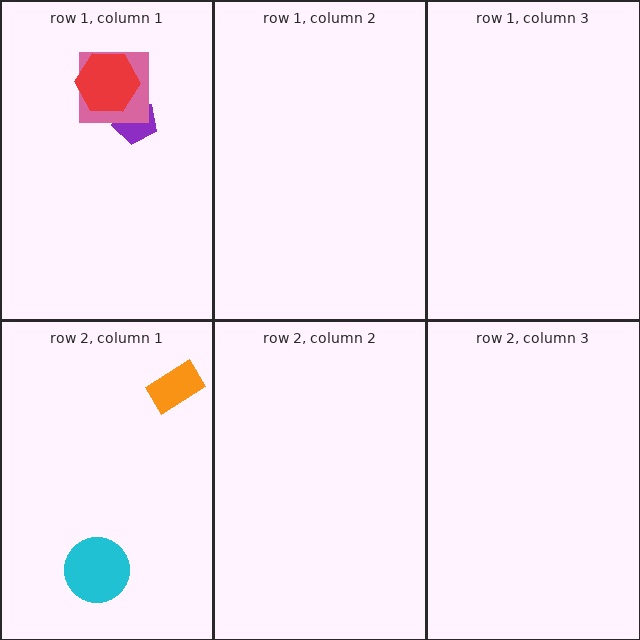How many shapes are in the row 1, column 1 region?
3.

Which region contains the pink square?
The row 1, column 1 region.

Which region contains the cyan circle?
The row 2, column 1 region.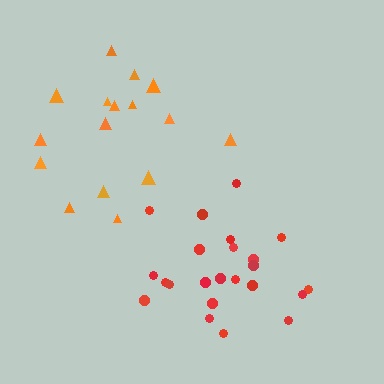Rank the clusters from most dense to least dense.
red, orange.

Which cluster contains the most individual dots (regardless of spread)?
Red (23).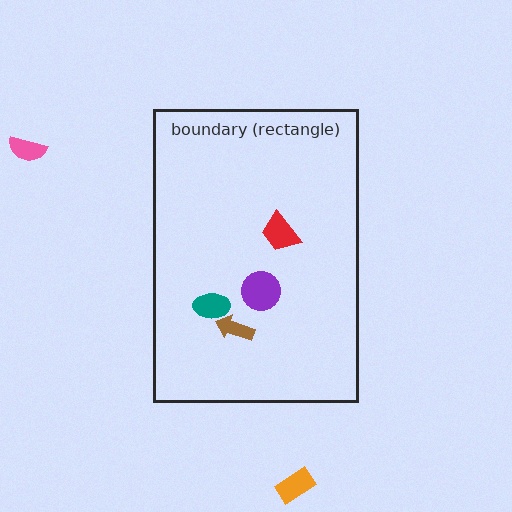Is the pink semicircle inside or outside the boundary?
Outside.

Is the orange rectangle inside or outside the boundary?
Outside.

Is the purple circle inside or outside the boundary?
Inside.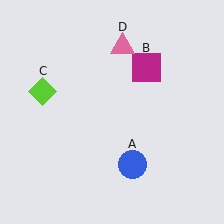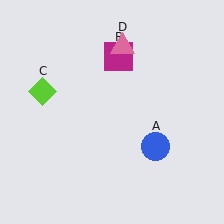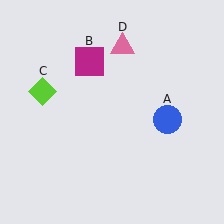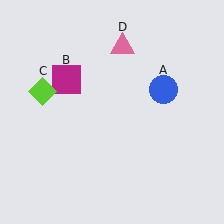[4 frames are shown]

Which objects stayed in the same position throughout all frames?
Lime diamond (object C) and pink triangle (object D) remained stationary.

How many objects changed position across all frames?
2 objects changed position: blue circle (object A), magenta square (object B).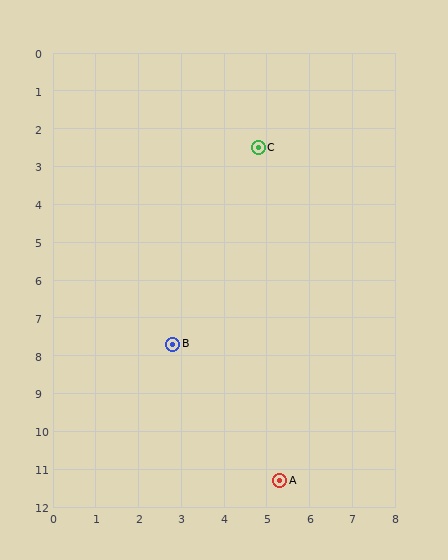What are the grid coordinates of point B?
Point B is at approximately (2.8, 7.7).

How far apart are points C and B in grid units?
Points C and B are about 5.6 grid units apart.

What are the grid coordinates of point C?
Point C is at approximately (4.8, 2.5).